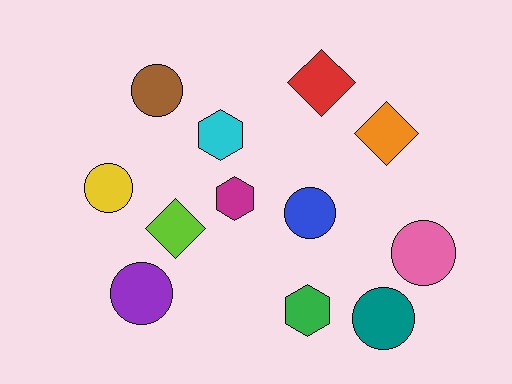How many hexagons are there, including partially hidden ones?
There are 3 hexagons.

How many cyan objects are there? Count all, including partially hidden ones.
There is 1 cyan object.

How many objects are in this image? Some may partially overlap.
There are 12 objects.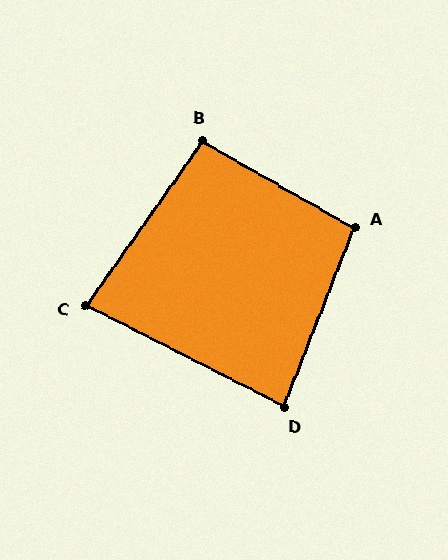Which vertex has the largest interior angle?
A, at approximately 98 degrees.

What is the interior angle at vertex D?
Approximately 85 degrees (acute).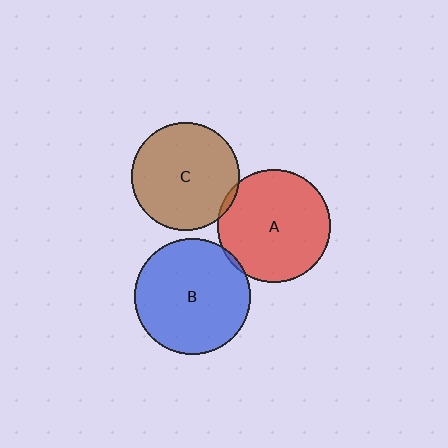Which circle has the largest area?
Circle B (blue).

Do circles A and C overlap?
Yes.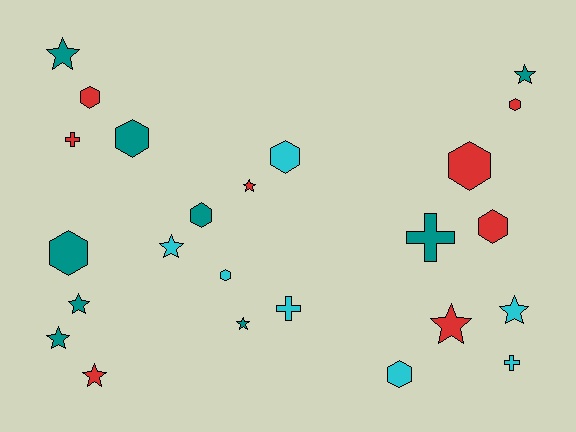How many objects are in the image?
There are 24 objects.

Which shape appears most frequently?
Star, with 10 objects.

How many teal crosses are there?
There is 1 teal cross.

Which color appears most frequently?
Teal, with 9 objects.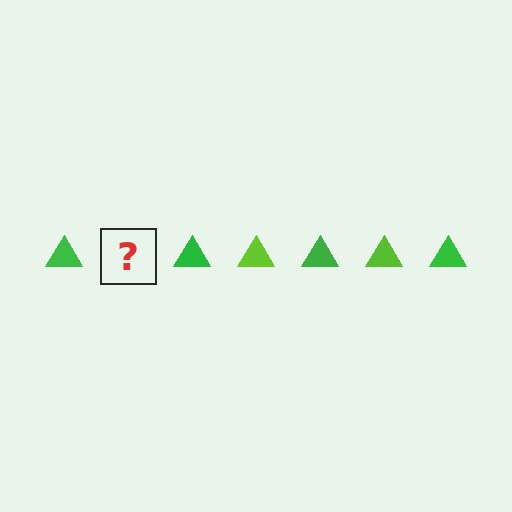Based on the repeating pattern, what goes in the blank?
The blank should be a lime triangle.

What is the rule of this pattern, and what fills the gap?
The rule is that the pattern cycles through green, lime triangles. The gap should be filled with a lime triangle.